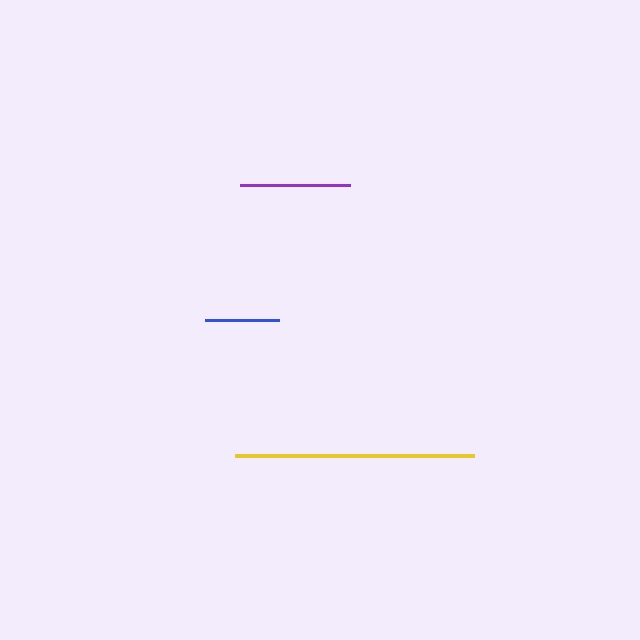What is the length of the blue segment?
The blue segment is approximately 74 pixels long.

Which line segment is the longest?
The yellow line is the longest at approximately 239 pixels.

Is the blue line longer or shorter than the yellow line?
The yellow line is longer than the blue line.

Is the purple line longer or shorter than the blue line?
The purple line is longer than the blue line.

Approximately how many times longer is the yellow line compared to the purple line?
The yellow line is approximately 2.2 times the length of the purple line.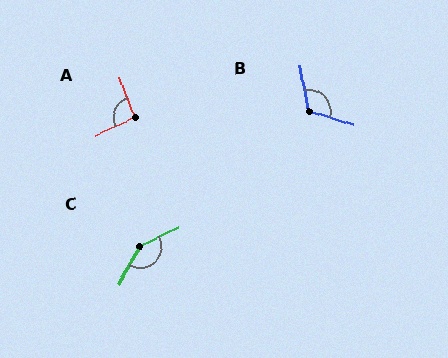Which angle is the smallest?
A, at approximately 95 degrees.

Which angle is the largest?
C, at approximately 147 degrees.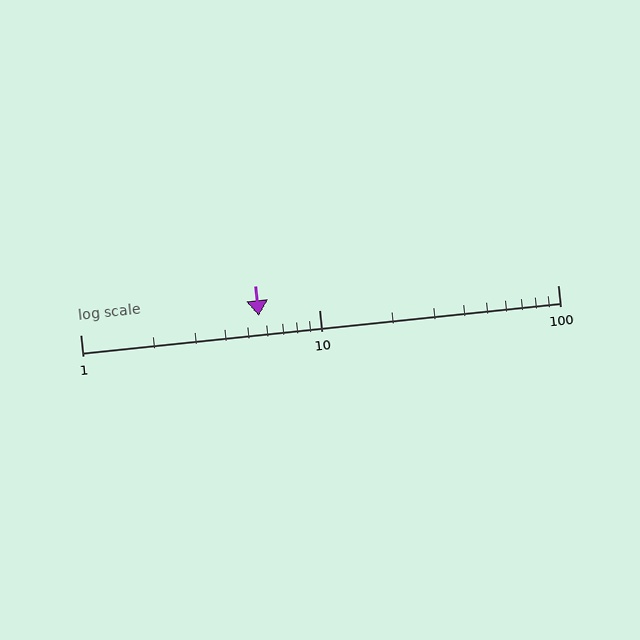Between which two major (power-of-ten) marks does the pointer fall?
The pointer is between 1 and 10.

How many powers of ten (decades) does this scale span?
The scale spans 2 decades, from 1 to 100.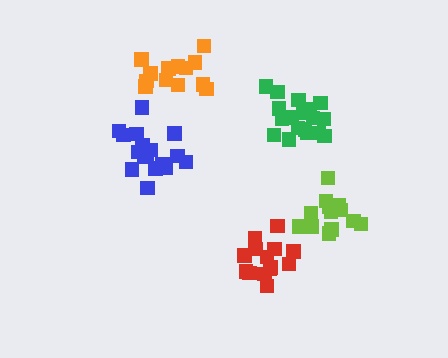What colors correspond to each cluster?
The clusters are colored: green, blue, orange, red, lime.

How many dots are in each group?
Group 1: 19 dots, Group 2: 17 dots, Group 3: 14 dots, Group 4: 14 dots, Group 5: 13 dots (77 total).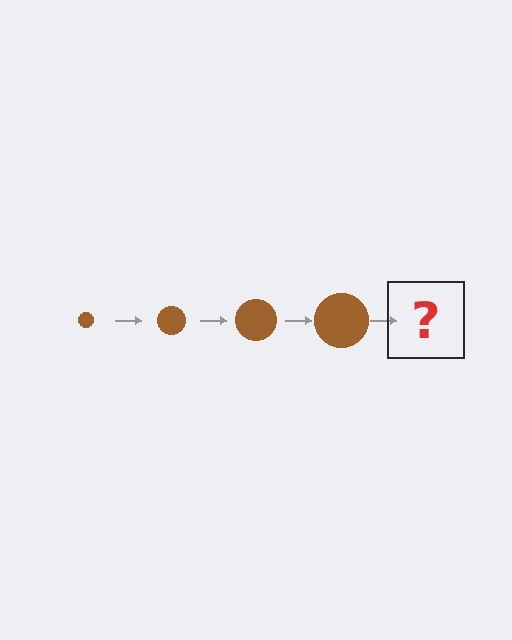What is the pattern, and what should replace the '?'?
The pattern is that the circle gets progressively larger each step. The '?' should be a brown circle, larger than the previous one.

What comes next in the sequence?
The next element should be a brown circle, larger than the previous one.